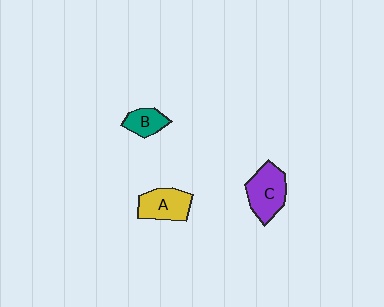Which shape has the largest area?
Shape C (purple).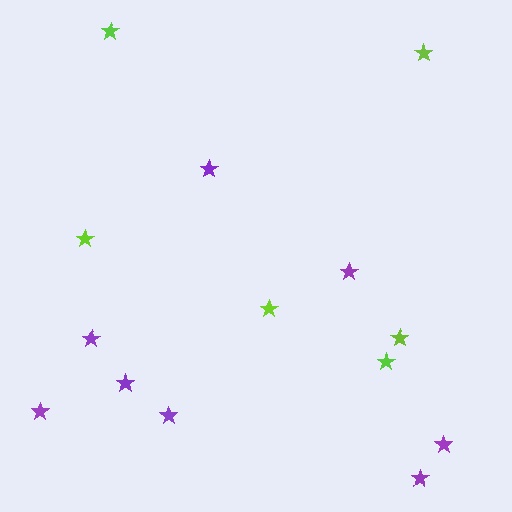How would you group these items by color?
There are 2 groups: one group of purple stars (8) and one group of lime stars (6).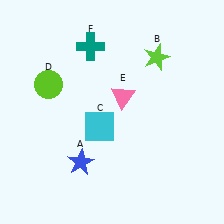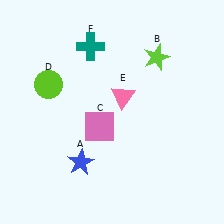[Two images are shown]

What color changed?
The square (C) changed from cyan in Image 1 to pink in Image 2.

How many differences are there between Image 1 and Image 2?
There is 1 difference between the two images.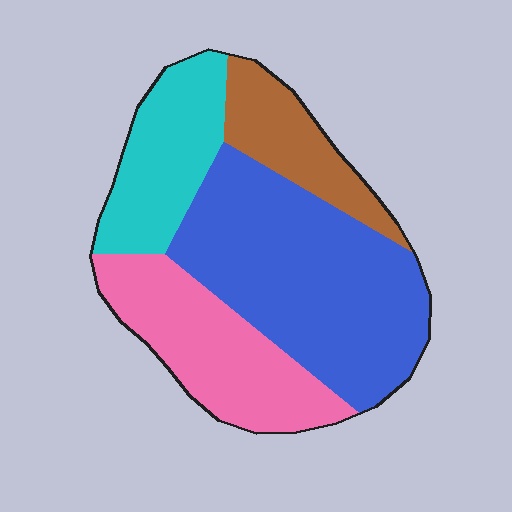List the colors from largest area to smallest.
From largest to smallest: blue, pink, cyan, brown.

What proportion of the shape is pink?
Pink covers about 25% of the shape.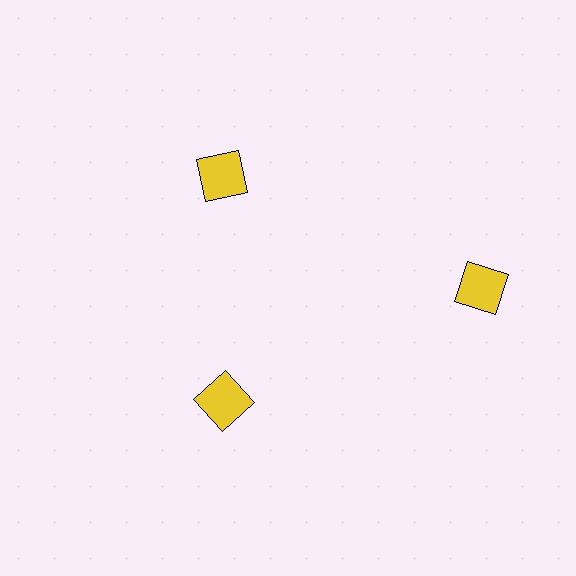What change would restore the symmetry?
The symmetry would be restored by moving it inward, back onto the ring so that all 3 squares sit at equal angles and equal distance from the center.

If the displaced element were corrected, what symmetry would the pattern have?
It would have 3-fold rotational symmetry — the pattern would map onto itself every 120 degrees.